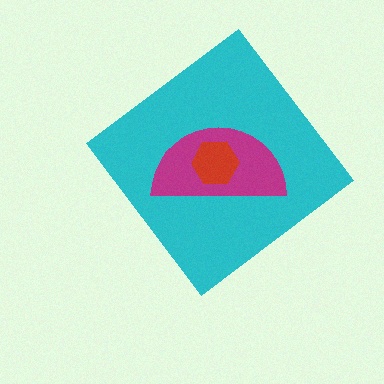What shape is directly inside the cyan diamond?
The magenta semicircle.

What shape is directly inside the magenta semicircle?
The red hexagon.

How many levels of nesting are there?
3.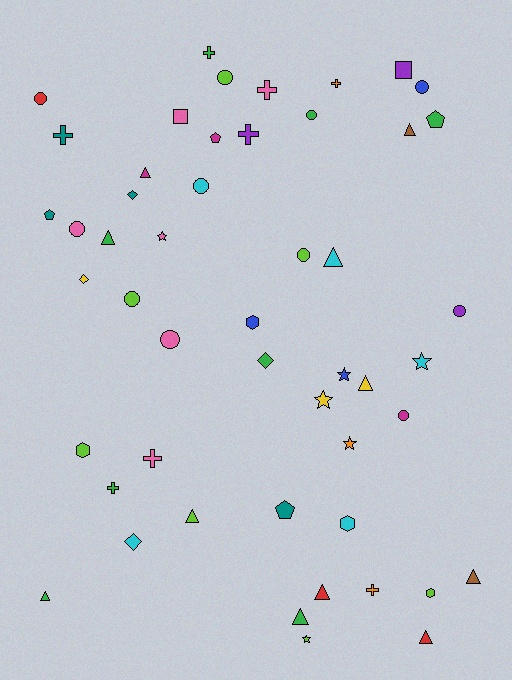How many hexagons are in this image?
There are 4 hexagons.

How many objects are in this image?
There are 50 objects.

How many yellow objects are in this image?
There are 3 yellow objects.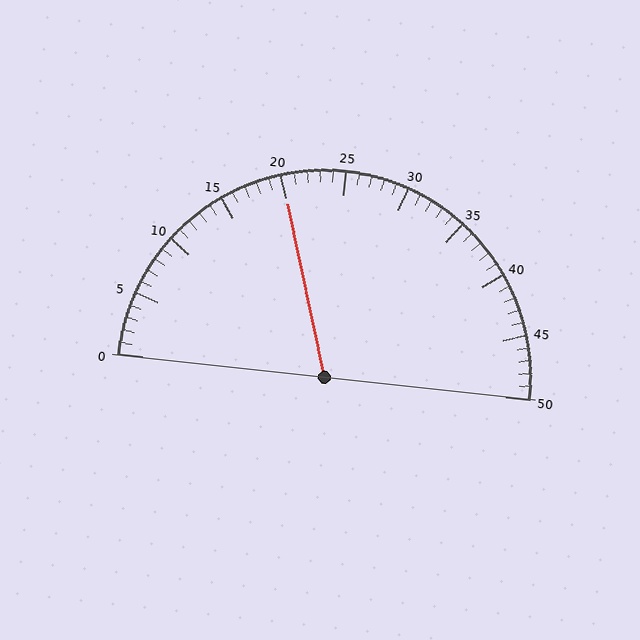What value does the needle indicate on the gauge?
The needle indicates approximately 20.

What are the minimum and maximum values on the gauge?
The gauge ranges from 0 to 50.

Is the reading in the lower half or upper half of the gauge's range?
The reading is in the lower half of the range (0 to 50).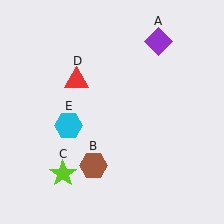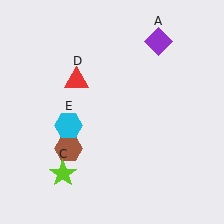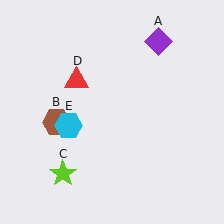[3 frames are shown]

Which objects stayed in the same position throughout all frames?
Purple diamond (object A) and lime star (object C) and red triangle (object D) and cyan hexagon (object E) remained stationary.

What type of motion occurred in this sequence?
The brown hexagon (object B) rotated clockwise around the center of the scene.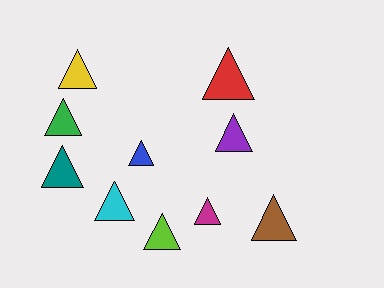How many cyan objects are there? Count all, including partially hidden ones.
There is 1 cyan object.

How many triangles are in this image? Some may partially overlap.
There are 10 triangles.